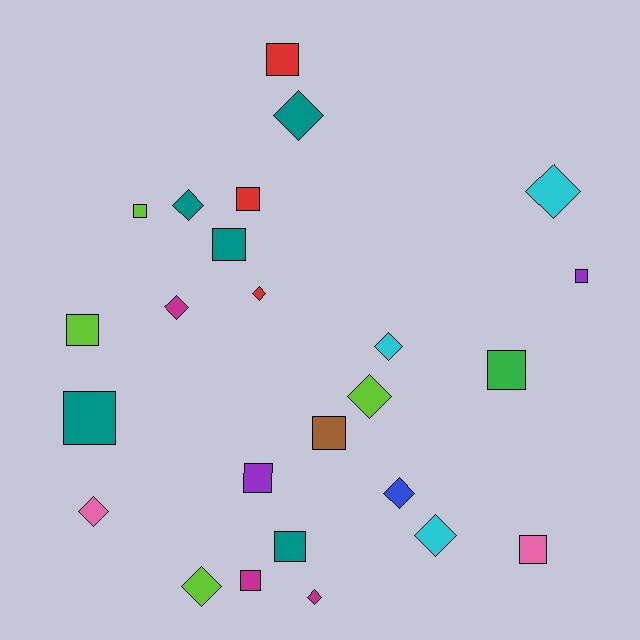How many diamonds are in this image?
There are 12 diamonds.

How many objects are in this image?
There are 25 objects.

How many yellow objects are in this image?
There are no yellow objects.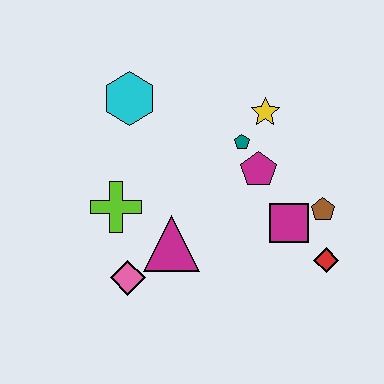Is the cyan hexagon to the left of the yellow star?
Yes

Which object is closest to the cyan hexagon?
The lime cross is closest to the cyan hexagon.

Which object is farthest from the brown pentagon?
The cyan hexagon is farthest from the brown pentagon.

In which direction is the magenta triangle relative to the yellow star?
The magenta triangle is below the yellow star.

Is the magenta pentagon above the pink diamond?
Yes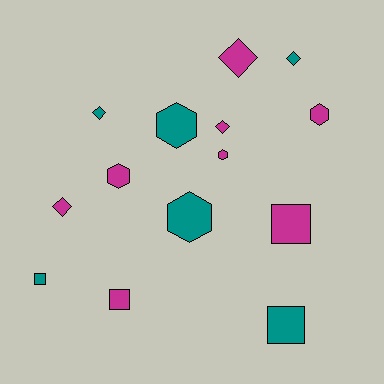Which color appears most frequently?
Magenta, with 8 objects.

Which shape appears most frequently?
Hexagon, with 5 objects.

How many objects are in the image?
There are 14 objects.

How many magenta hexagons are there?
There are 3 magenta hexagons.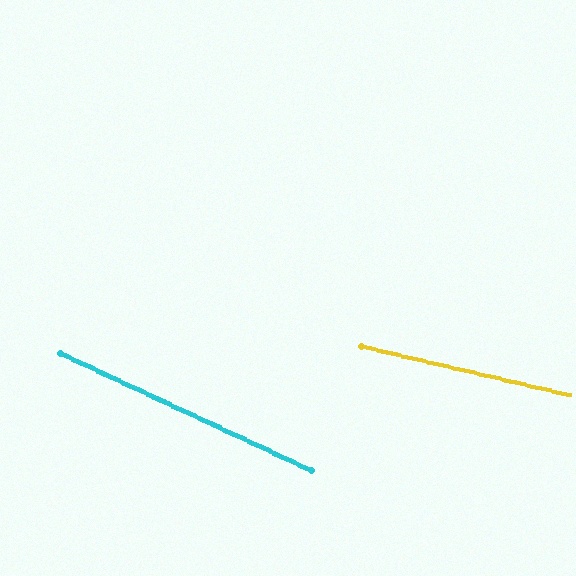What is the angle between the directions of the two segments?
Approximately 12 degrees.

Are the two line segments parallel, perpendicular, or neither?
Neither parallel nor perpendicular — they differ by about 12°.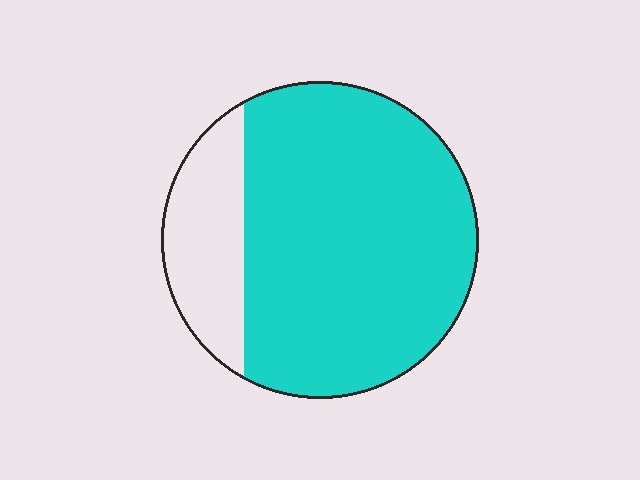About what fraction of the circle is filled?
About four fifths (4/5).